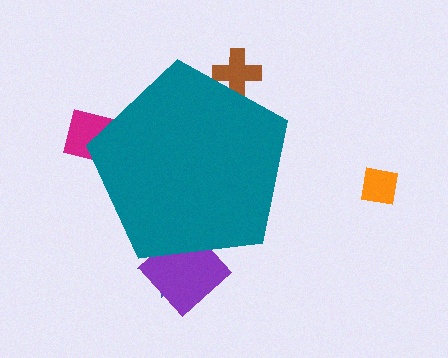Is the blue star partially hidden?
Yes, the blue star is partially hidden behind the teal pentagon.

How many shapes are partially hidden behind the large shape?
4 shapes are partially hidden.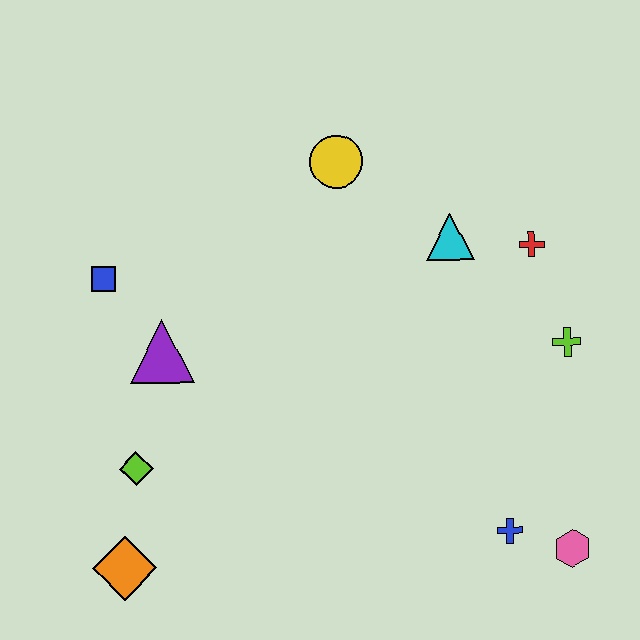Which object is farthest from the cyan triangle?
The orange diamond is farthest from the cyan triangle.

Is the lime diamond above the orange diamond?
Yes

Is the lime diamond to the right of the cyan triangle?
No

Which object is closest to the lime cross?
The red cross is closest to the lime cross.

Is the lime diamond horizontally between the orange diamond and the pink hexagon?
Yes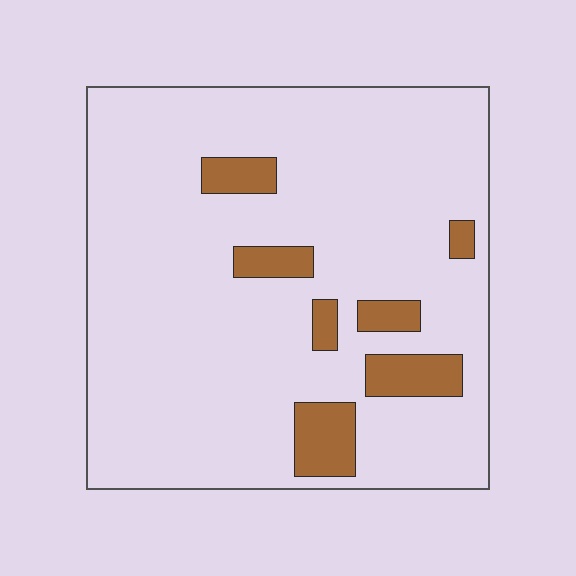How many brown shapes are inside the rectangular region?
7.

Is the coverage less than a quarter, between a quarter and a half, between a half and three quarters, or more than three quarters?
Less than a quarter.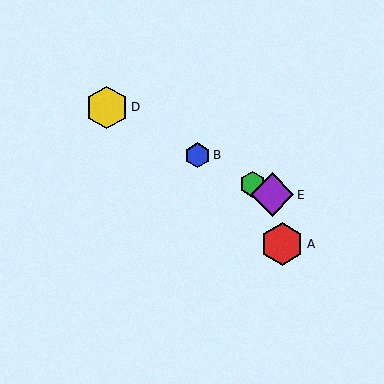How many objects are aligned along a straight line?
4 objects (B, C, D, E) are aligned along a straight line.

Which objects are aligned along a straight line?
Objects B, C, D, E are aligned along a straight line.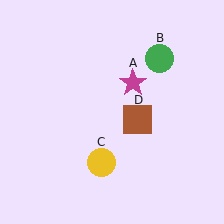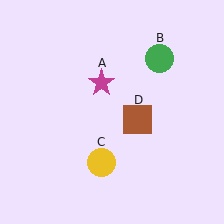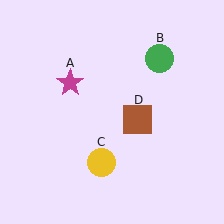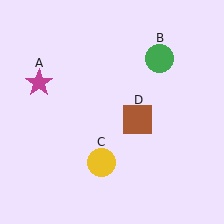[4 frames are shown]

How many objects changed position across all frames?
1 object changed position: magenta star (object A).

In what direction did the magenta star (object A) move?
The magenta star (object A) moved left.